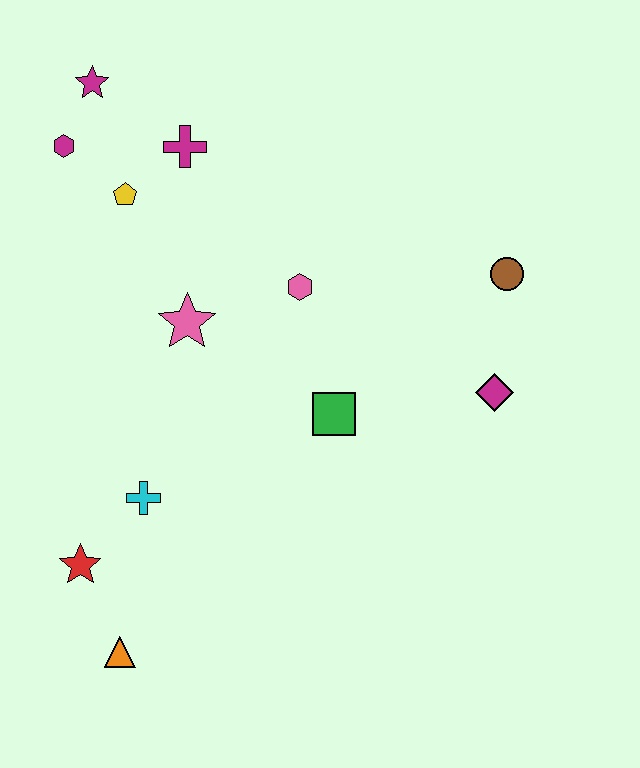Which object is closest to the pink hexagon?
The pink star is closest to the pink hexagon.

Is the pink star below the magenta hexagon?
Yes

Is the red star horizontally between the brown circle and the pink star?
No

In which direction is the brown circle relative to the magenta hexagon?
The brown circle is to the right of the magenta hexagon.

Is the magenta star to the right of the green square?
No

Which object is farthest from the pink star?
The orange triangle is farthest from the pink star.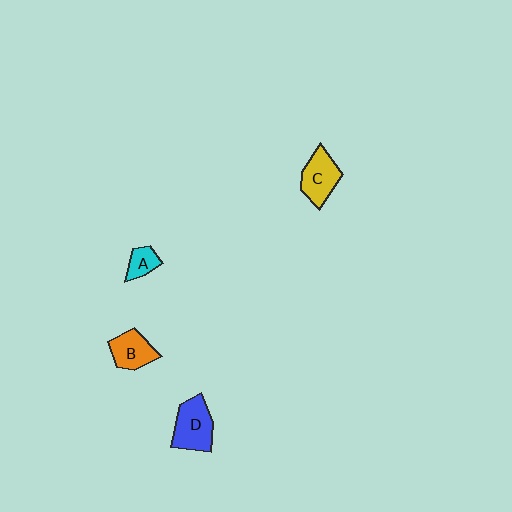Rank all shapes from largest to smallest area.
From largest to smallest: D (blue), C (yellow), B (orange), A (cyan).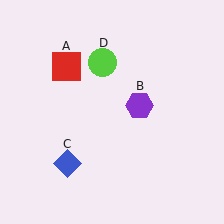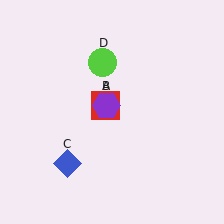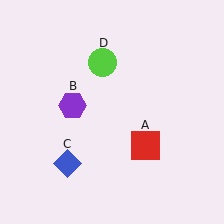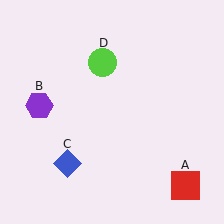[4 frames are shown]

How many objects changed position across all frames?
2 objects changed position: red square (object A), purple hexagon (object B).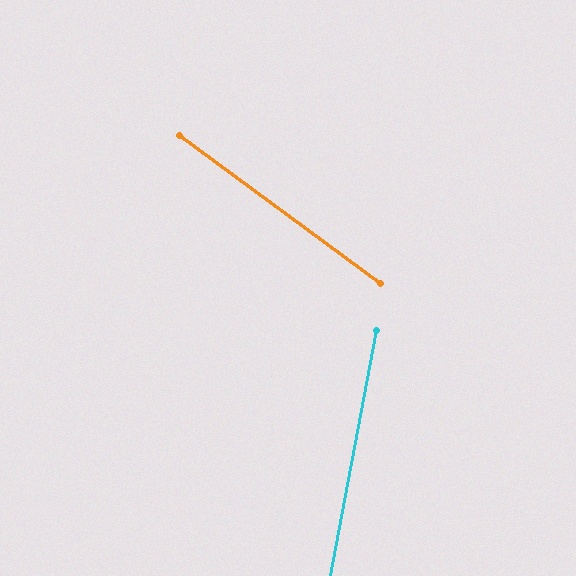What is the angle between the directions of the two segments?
Approximately 64 degrees.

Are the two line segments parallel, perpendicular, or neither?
Neither parallel nor perpendicular — they differ by about 64°.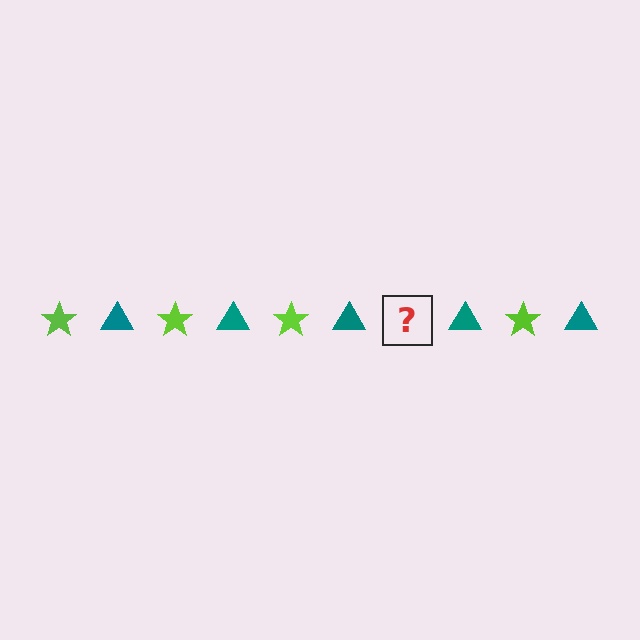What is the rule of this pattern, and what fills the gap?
The rule is that the pattern alternates between lime star and teal triangle. The gap should be filled with a lime star.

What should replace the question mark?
The question mark should be replaced with a lime star.